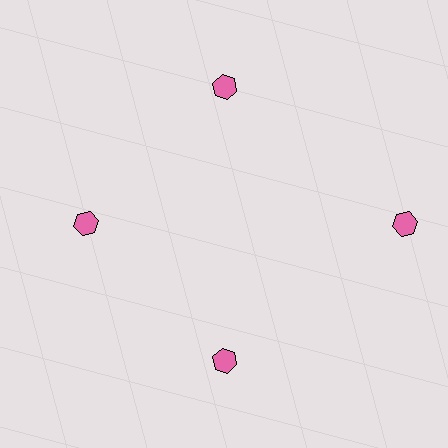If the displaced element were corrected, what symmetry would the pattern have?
It would have 4-fold rotational symmetry — the pattern would map onto itself every 90 degrees.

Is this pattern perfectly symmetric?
No. The 4 pink hexagons are arranged in a ring, but one element near the 3 o'clock position is pushed outward from the center, breaking the 4-fold rotational symmetry.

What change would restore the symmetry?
The symmetry would be restored by moving it inward, back onto the ring so that all 4 hexagons sit at equal angles and equal distance from the center.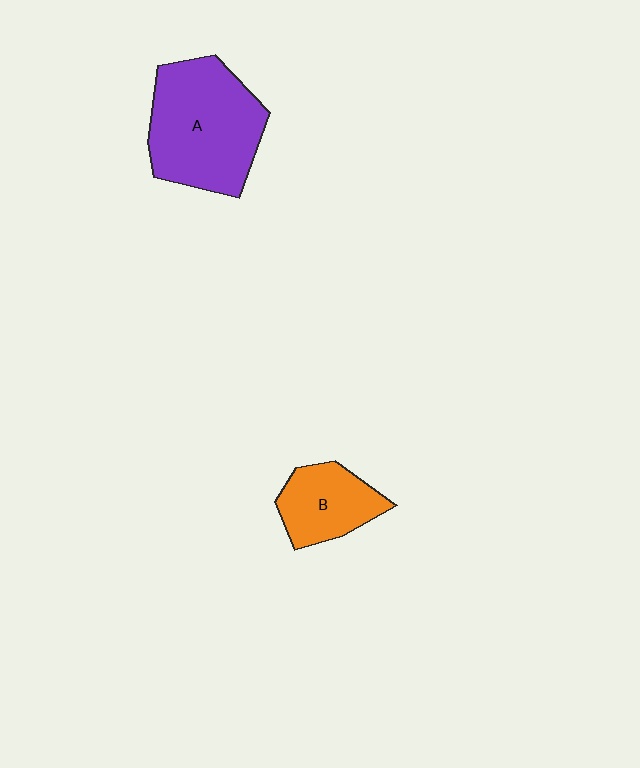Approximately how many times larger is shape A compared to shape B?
Approximately 1.9 times.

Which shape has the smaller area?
Shape B (orange).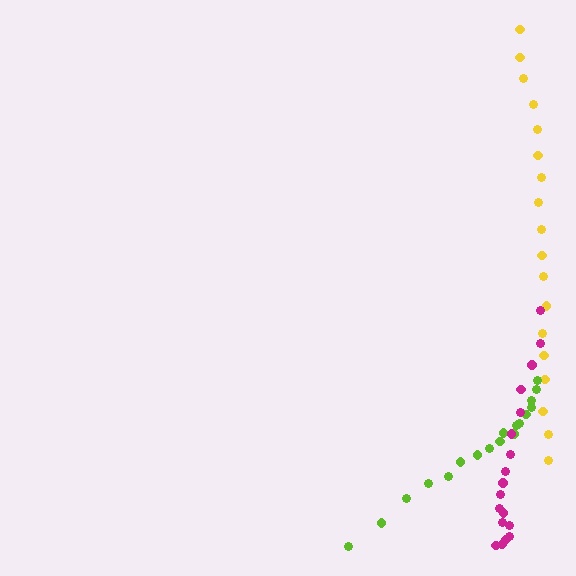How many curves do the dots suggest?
There are 3 distinct paths.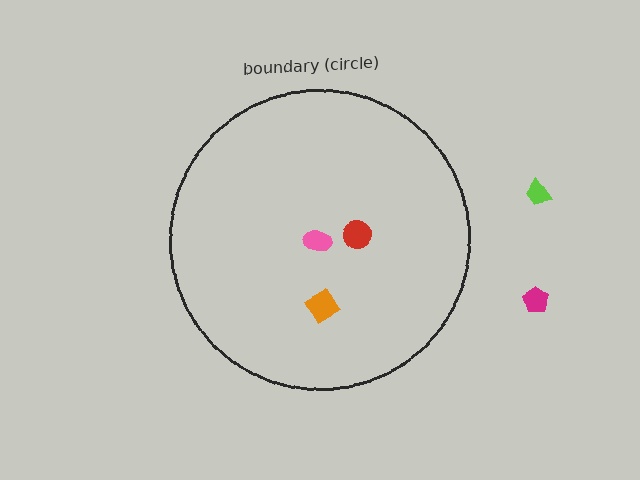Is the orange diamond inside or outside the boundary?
Inside.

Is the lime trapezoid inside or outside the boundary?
Outside.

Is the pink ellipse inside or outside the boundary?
Inside.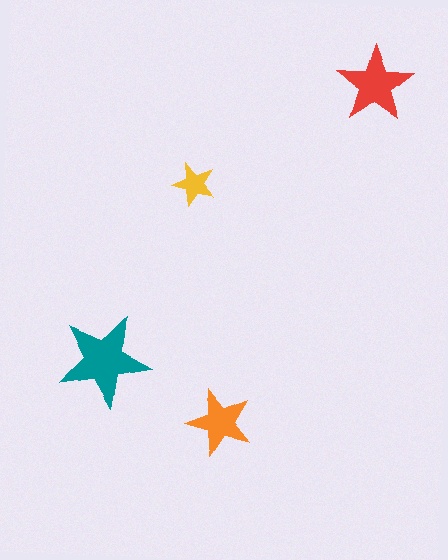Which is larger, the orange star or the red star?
The red one.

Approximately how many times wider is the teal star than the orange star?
About 1.5 times wider.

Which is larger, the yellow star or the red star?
The red one.